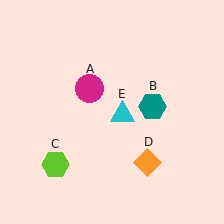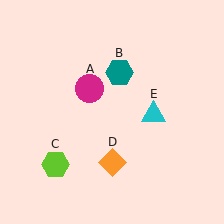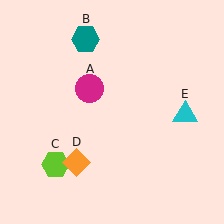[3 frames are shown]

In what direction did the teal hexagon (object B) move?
The teal hexagon (object B) moved up and to the left.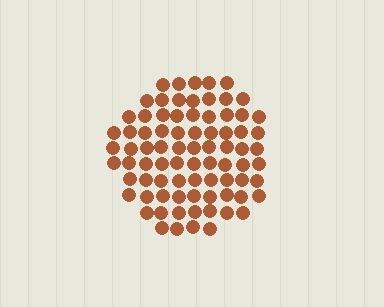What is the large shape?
The large shape is a circle.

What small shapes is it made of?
It is made of small circles.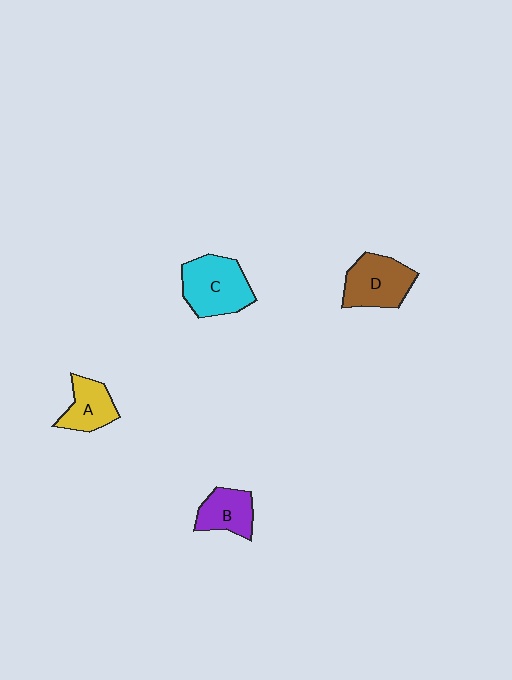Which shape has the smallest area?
Shape A (yellow).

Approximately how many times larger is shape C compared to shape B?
Approximately 1.6 times.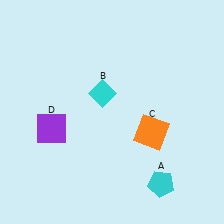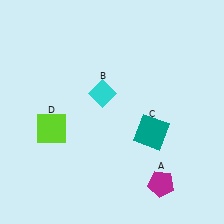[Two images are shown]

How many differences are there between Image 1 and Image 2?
There are 3 differences between the two images.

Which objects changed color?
A changed from cyan to magenta. C changed from orange to teal. D changed from purple to lime.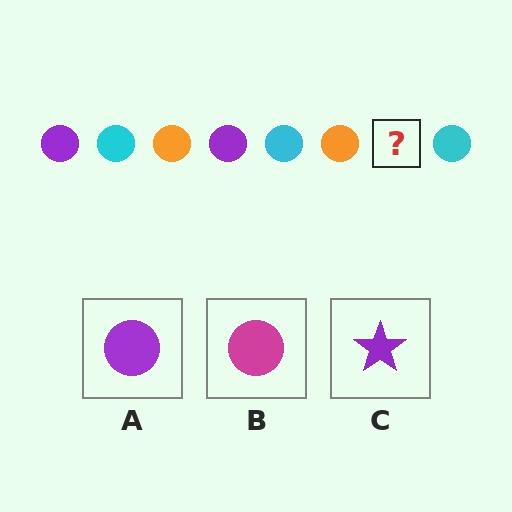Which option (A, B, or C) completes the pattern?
A.